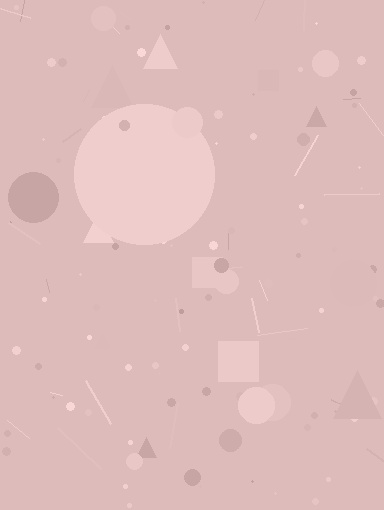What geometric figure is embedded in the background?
A circle is embedded in the background.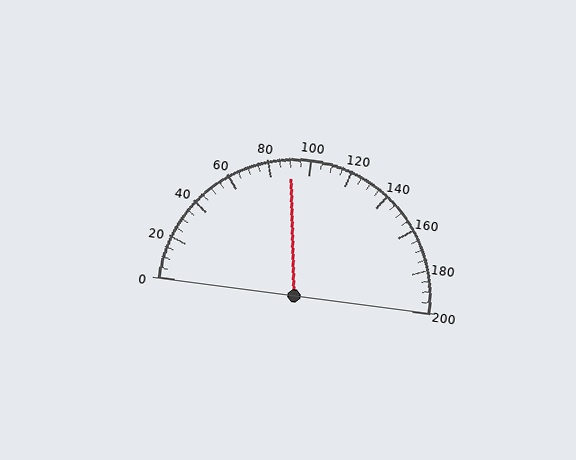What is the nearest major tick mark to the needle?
The nearest major tick mark is 80.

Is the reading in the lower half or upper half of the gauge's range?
The reading is in the lower half of the range (0 to 200).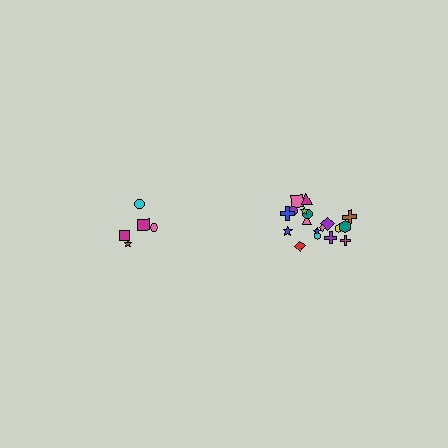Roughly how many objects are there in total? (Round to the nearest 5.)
Roughly 25 objects in total.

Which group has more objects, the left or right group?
The right group.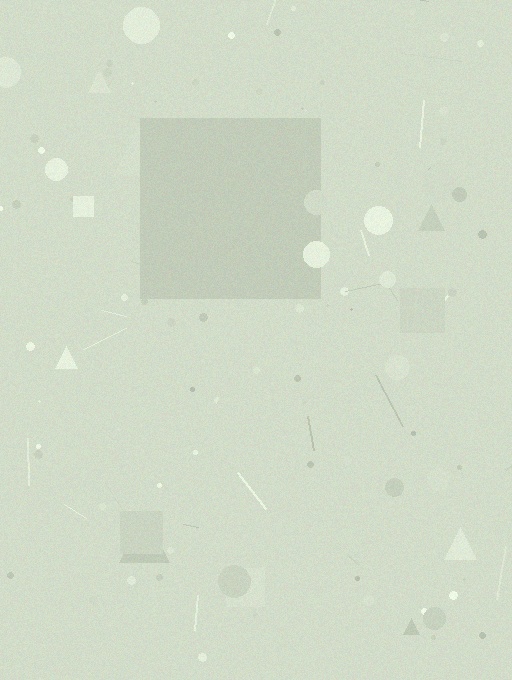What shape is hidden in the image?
A square is hidden in the image.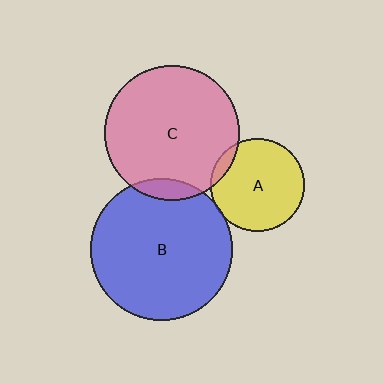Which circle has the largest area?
Circle B (blue).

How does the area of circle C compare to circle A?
Approximately 2.1 times.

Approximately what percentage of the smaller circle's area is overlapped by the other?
Approximately 10%.